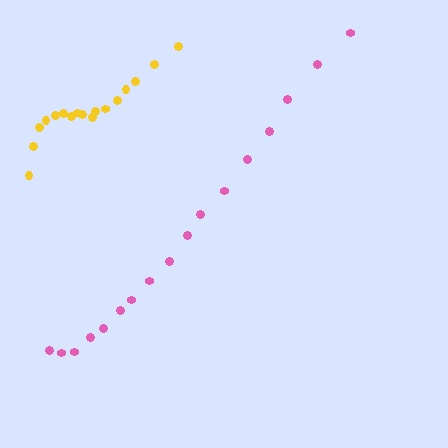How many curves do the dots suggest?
There are 2 distinct paths.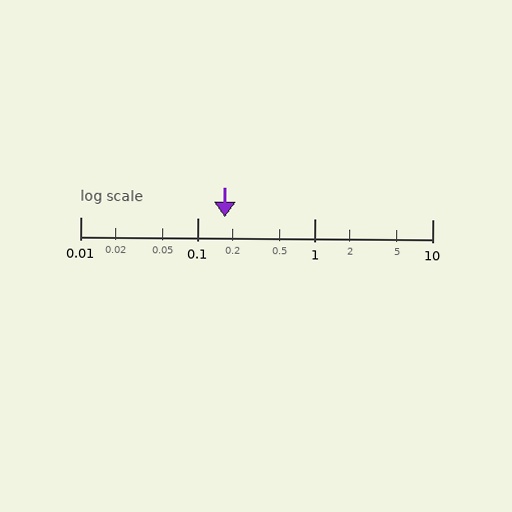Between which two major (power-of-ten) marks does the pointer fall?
The pointer is between 0.1 and 1.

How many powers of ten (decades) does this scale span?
The scale spans 3 decades, from 0.01 to 10.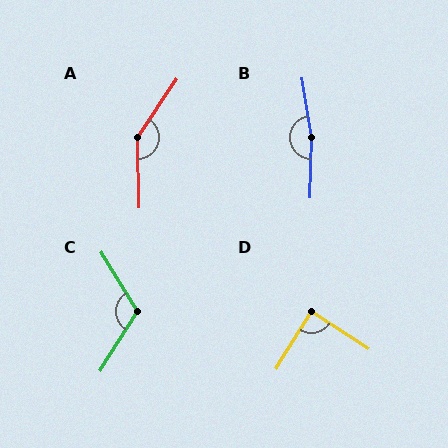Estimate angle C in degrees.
Approximately 116 degrees.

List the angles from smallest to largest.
D (89°), C (116°), A (145°), B (169°).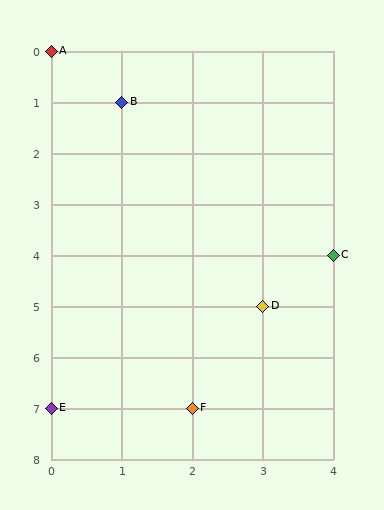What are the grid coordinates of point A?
Point A is at grid coordinates (0, 0).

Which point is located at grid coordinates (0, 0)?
Point A is at (0, 0).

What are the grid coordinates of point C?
Point C is at grid coordinates (4, 4).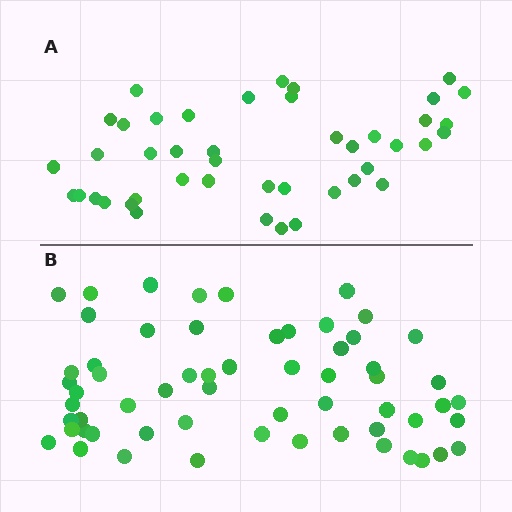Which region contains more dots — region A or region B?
Region B (the bottom region) has more dots.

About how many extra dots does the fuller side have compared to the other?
Region B has approximately 15 more dots than region A.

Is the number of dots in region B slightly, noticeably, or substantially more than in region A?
Region B has noticeably more, but not dramatically so. The ratio is roughly 1.4 to 1.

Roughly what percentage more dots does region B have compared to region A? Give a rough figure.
About 35% more.